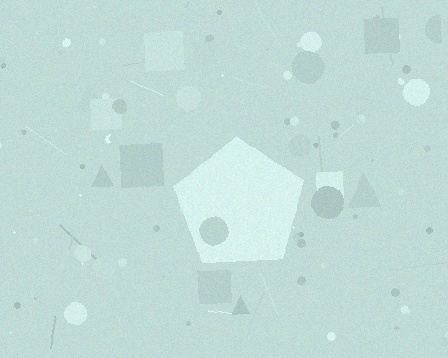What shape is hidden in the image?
A pentagon is hidden in the image.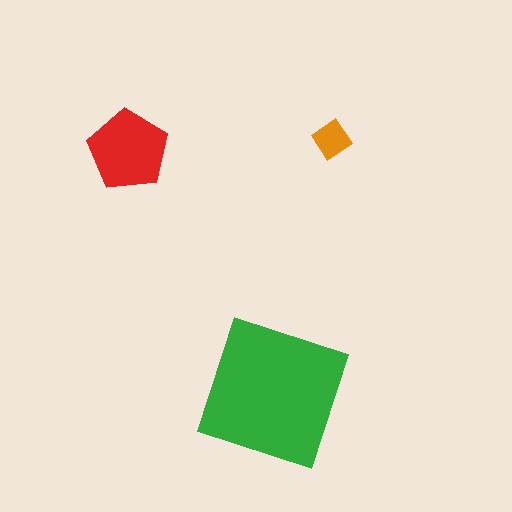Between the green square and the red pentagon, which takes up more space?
The green square.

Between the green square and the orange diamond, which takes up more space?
The green square.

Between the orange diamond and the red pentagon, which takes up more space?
The red pentagon.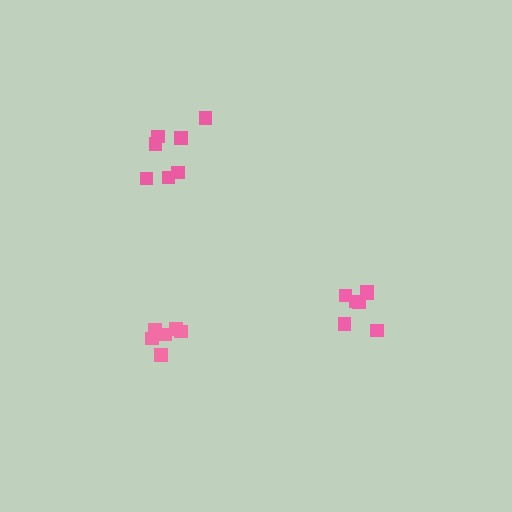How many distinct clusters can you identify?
There are 3 distinct clusters.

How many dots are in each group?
Group 1: 7 dots, Group 2: 6 dots, Group 3: 7 dots (20 total).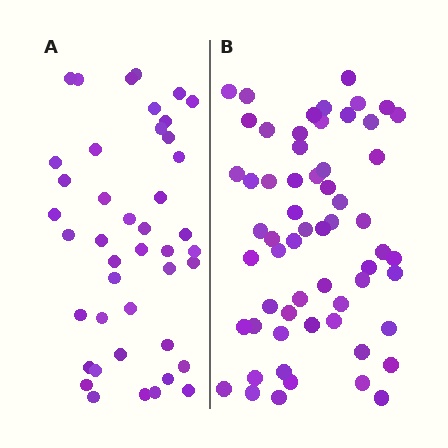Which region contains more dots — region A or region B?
Region B (the right region) has more dots.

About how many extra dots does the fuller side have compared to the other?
Region B has approximately 15 more dots than region A.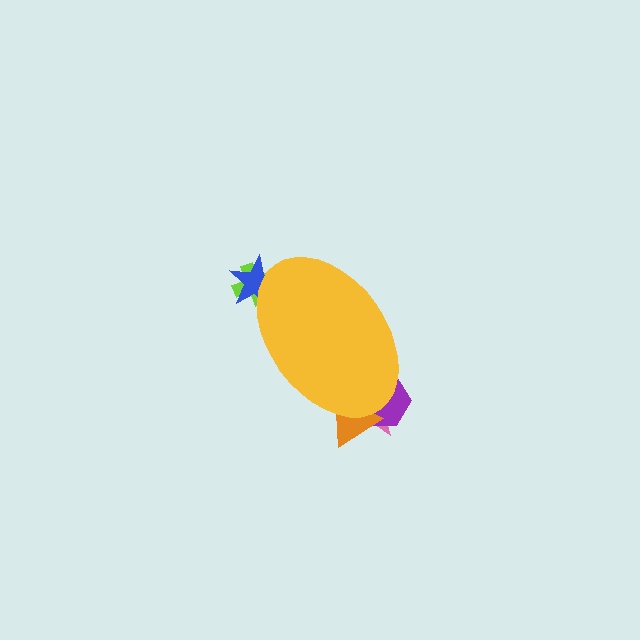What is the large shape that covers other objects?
A yellow ellipse.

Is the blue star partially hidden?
Yes, the blue star is partially hidden behind the yellow ellipse.